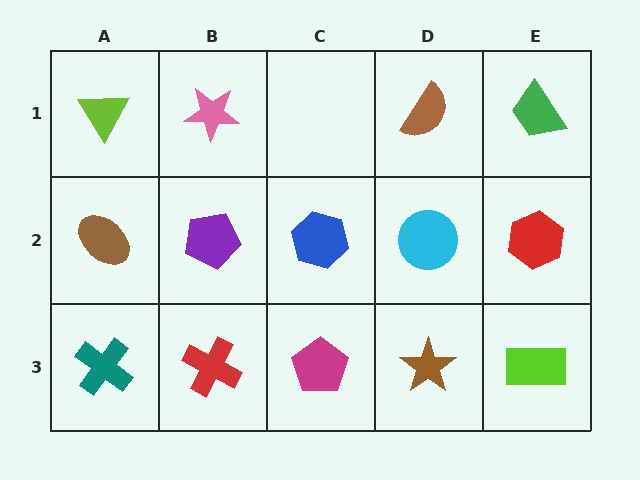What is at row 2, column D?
A cyan circle.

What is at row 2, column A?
A brown ellipse.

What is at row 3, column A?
A teal cross.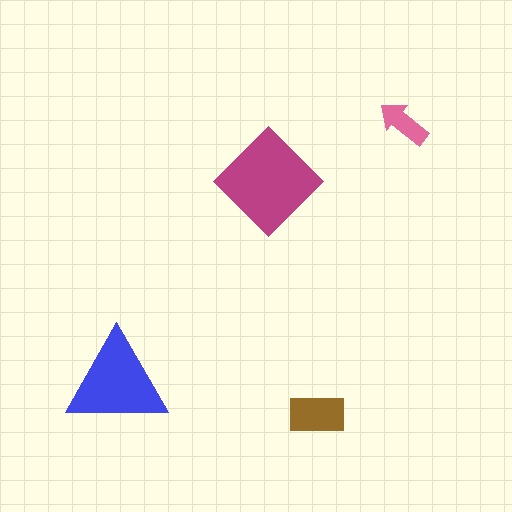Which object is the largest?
The magenta diamond.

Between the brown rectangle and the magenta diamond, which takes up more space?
The magenta diamond.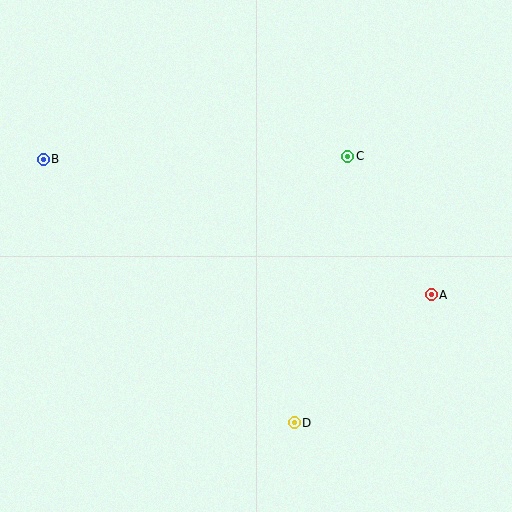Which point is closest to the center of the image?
Point C at (348, 156) is closest to the center.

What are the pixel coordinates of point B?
Point B is at (43, 159).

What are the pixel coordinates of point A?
Point A is at (431, 295).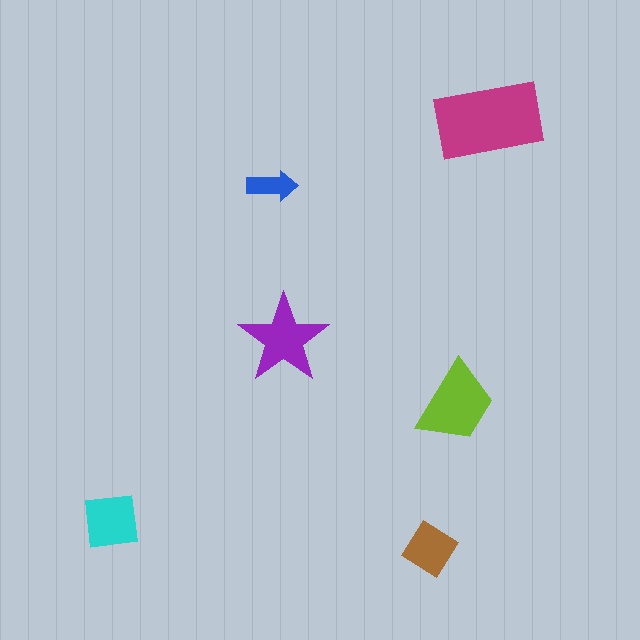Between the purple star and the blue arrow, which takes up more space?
The purple star.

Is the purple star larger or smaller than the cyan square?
Larger.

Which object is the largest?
The magenta rectangle.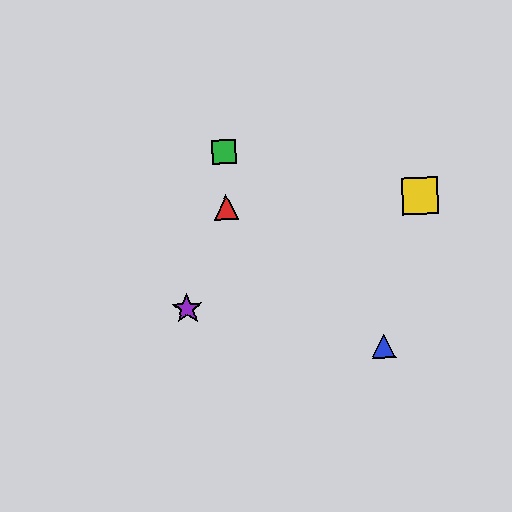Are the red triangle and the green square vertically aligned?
Yes, both are at x≈226.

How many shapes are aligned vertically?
2 shapes (the red triangle, the green square) are aligned vertically.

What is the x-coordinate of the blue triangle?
The blue triangle is at x≈383.